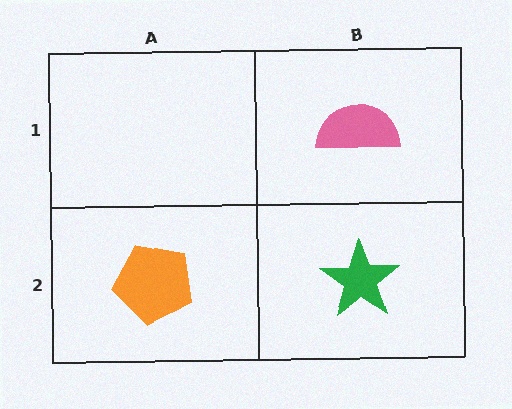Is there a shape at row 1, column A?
No, that cell is empty.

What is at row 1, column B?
A pink semicircle.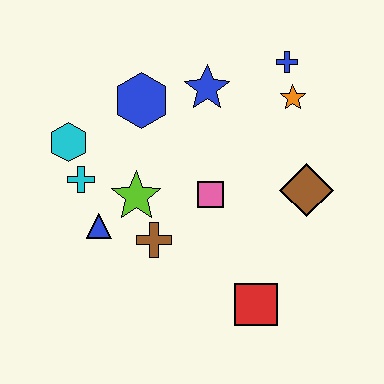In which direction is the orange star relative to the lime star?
The orange star is to the right of the lime star.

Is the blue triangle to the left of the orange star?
Yes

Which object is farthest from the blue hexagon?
The red square is farthest from the blue hexagon.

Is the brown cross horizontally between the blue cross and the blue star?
No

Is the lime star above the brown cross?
Yes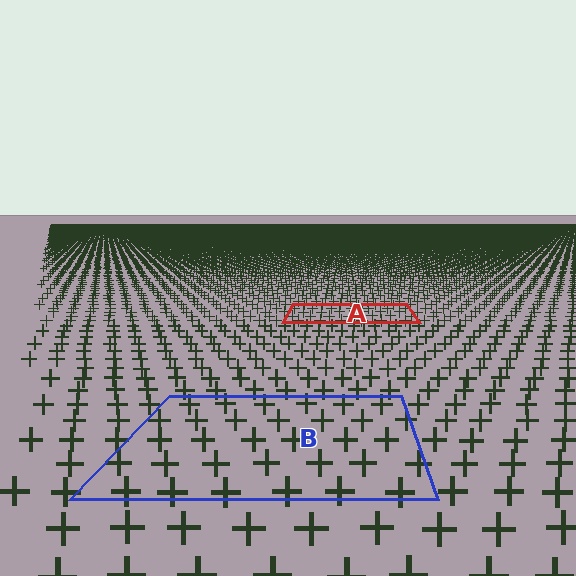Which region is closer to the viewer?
Region B is closer. The texture elements there are larger and more spread out.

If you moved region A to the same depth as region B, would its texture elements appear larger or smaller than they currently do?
They would appear larger. At a closer depth, the same texture elements are projected at a bigger on-screen size.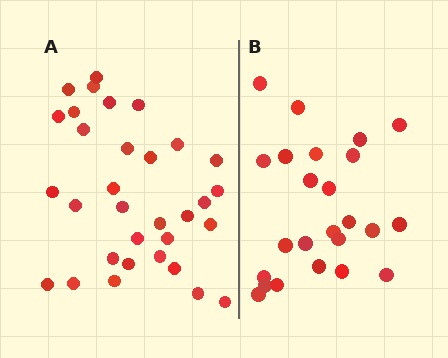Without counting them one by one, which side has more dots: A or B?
Region A (the left region) has more dots.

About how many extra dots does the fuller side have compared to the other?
Region A has roughly 8 or so more dots than region B.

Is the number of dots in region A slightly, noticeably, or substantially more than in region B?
Region A has noticeably more, but not dramatically so. The ratio is roughly 1.3 to 1.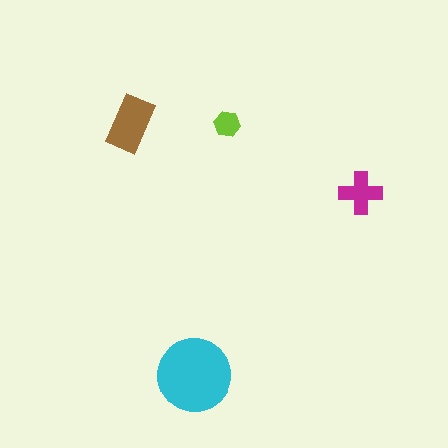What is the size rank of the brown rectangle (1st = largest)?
2nd.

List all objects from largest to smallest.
The cyan circle, the brown rectangle, the magenta cross, the lime hexagon.